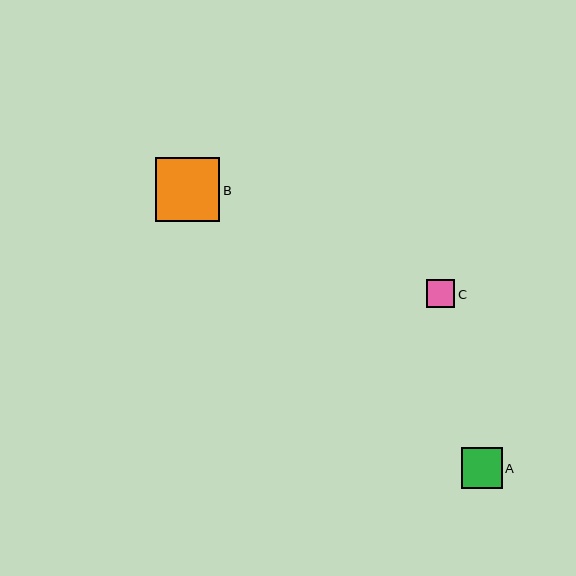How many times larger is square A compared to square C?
Square A is approximately 1.5 times the size of square C.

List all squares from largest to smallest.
From largest to smallest: B, A, C.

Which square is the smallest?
Square C is the smallest with a size of approximately 28 pixels.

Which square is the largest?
Square B is the largest with a size of approximately 64 pixels.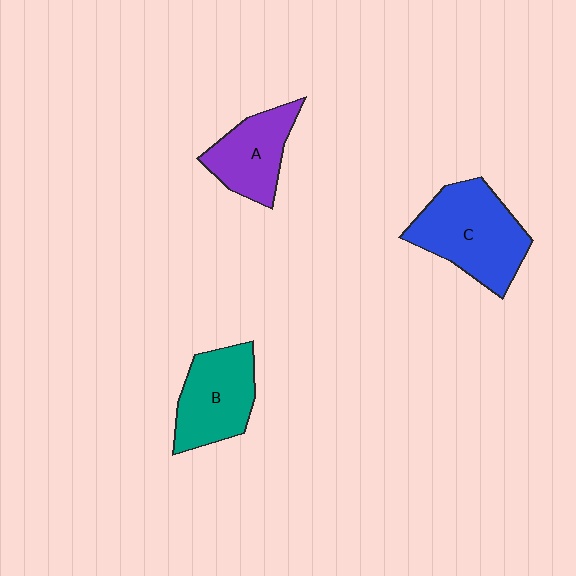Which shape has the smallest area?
Shape A (purple).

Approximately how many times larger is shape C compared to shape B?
Approximately 1.3 times.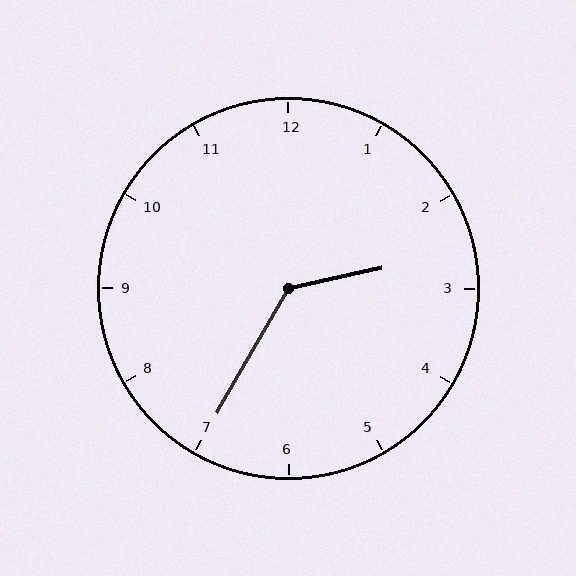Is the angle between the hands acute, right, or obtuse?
It is obtuse.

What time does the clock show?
2:35.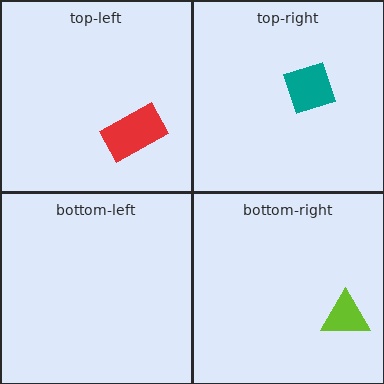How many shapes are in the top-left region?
1.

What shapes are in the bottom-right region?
The lime triangle.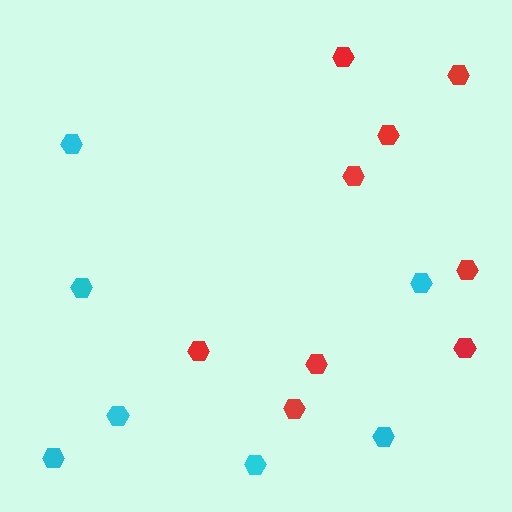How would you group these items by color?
There are 2 groups: one group of cyan hexagons (7) and one group of red hexagons (9).